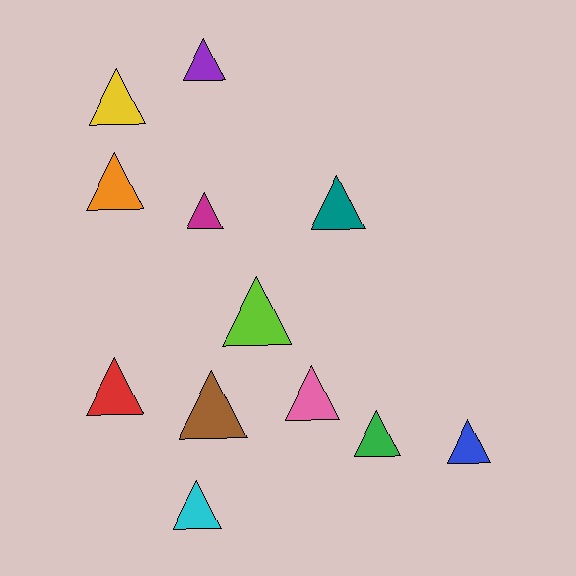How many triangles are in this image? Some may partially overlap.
There are 12 triangles.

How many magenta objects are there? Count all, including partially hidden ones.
There is 1 magenta object.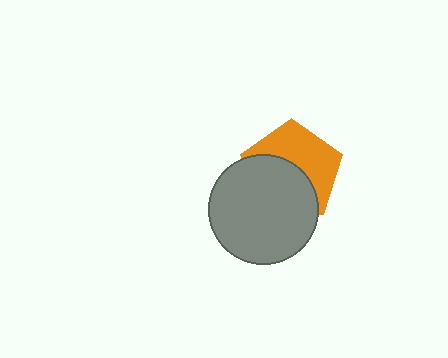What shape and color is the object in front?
The object in front is a gray circle.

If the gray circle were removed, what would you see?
You would see the complete orange pentagon.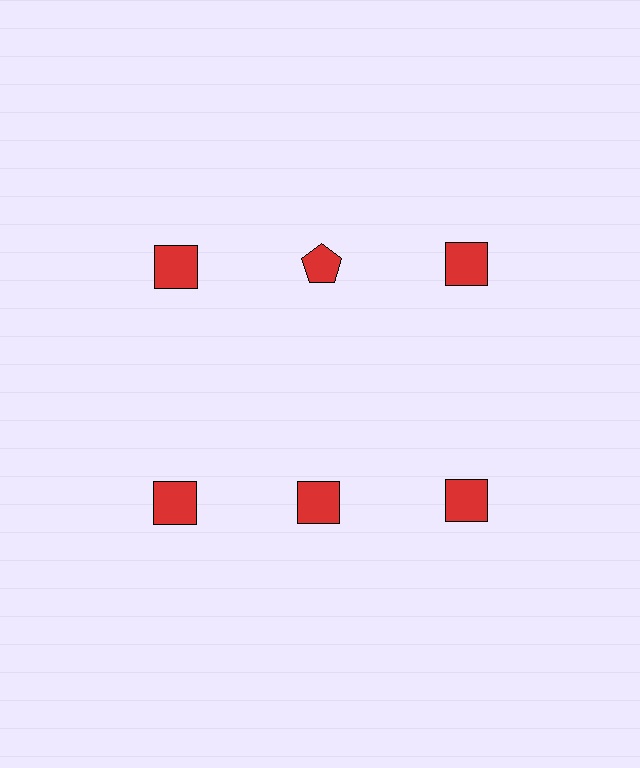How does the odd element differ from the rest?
It has a different shape: pentagon instead of square.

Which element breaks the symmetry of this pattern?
The red pentagon in the top row, second from left column breaks the symmetry. All other shapes are red squares.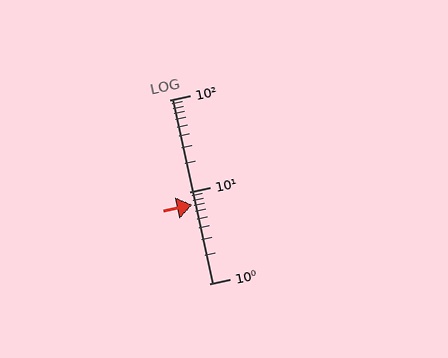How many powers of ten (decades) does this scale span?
The scale spans 2 decades, from 1 to 100.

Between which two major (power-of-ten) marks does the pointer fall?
The pointer is between 1 and 10.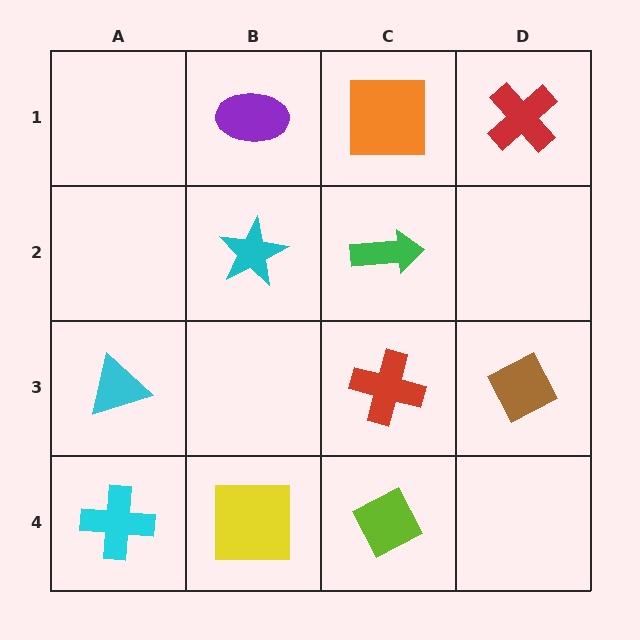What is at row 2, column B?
A cyan star.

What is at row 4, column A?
A cyan cross.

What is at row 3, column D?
A brown diamond.